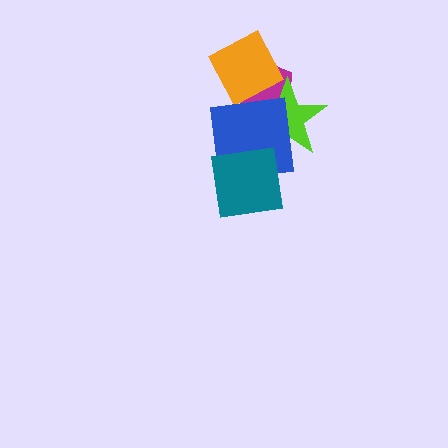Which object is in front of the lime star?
The blue square is in front of the lime star.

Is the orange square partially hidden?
No, no other shape covers it.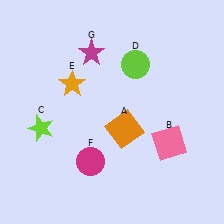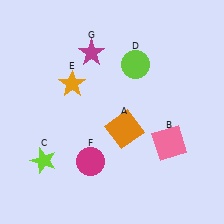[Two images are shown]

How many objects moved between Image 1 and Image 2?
1 object moved between the two images.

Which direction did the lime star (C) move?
The lime star (C) moved down.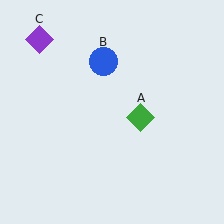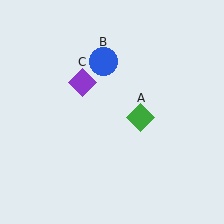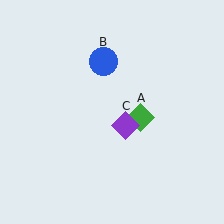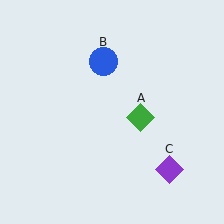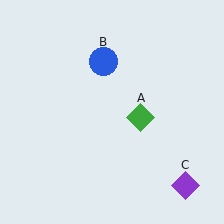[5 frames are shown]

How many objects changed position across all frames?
1 object changed position: purple diamond (object C).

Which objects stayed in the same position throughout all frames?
Green diamond (object A) and blue circle (object B) remained stationary.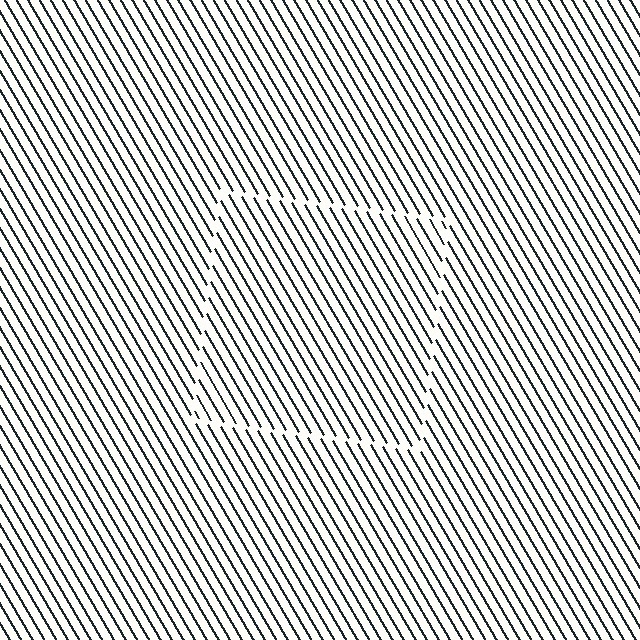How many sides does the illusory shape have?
4 sides — the line-ends trace a square.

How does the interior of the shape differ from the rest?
The interior of the shape contains the same grating, shifted by half a period — the contour is defined by the phase discontinuity where line-ends from the inner and outer gratings abut.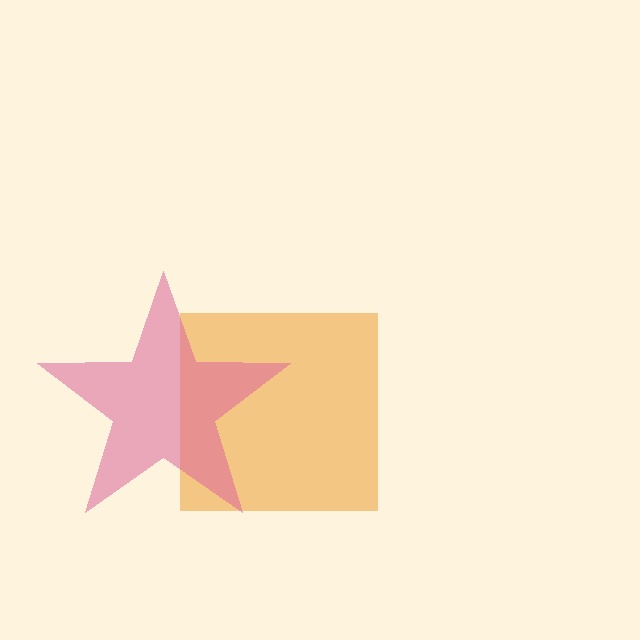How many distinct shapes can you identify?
There are 2 distinct shapes: an orange square, a pink star.